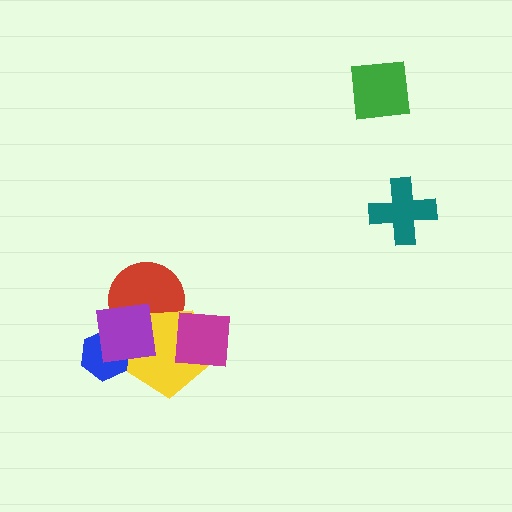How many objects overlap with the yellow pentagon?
4 objects overlap with the yellow pentagon.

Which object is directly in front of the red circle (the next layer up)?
The yellow pentagon is directly in front of the red circle.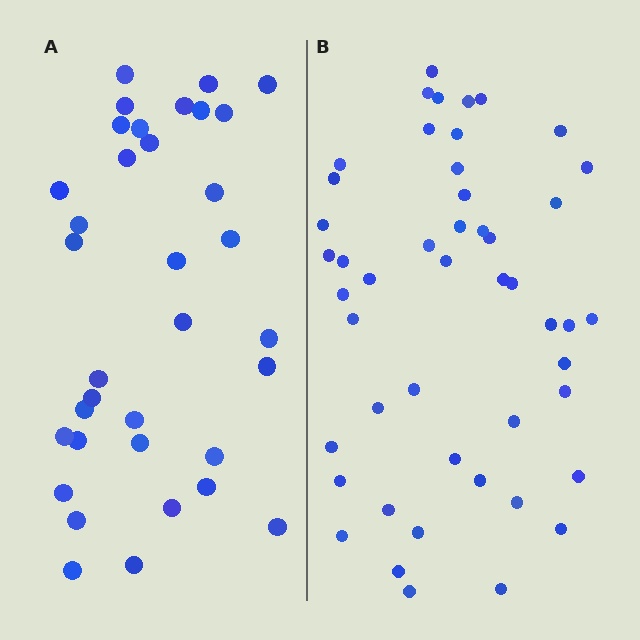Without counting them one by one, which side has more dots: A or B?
Region B (the right region) has more dots.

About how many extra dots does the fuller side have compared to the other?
Region B has approximately 15 more dots than region A.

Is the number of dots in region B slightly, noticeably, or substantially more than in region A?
Region B has noticeably more, but not dramatically so. The ratio is roughly 1.4 to 1.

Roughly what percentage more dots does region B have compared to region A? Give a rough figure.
About 35% more.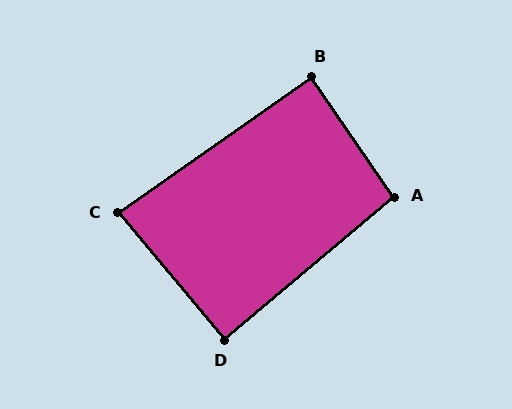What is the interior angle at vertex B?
Approximately 90 degrees (approximately right).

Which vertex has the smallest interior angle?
C, at approximately 85 degrees.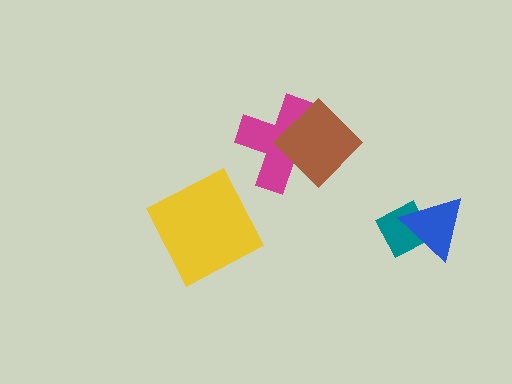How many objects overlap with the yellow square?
0 objects overlap with the yellow square.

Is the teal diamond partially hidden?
Yes, it is partially covered by another shape.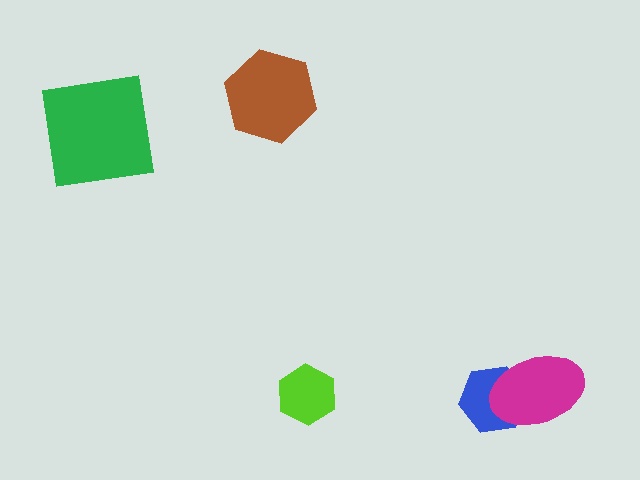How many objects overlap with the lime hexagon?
0 objects overlap with the lime hexagon.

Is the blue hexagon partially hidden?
Yes, it is partially covered by another shape.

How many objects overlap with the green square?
0 objects overlap with the green square.